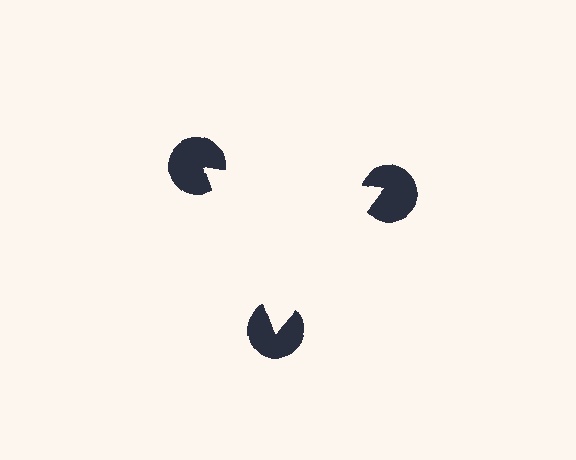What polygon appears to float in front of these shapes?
An illusory triangle — its edges are inferred from the aligned wedge cuts in the pac-man discs, not physically drawn.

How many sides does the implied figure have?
3 sides.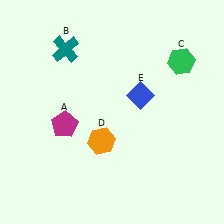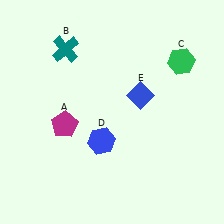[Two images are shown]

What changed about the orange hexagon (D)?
In Image 1, D is orange. In Image 2, it changed to blue.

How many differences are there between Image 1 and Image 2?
There is 1 difference between the two images.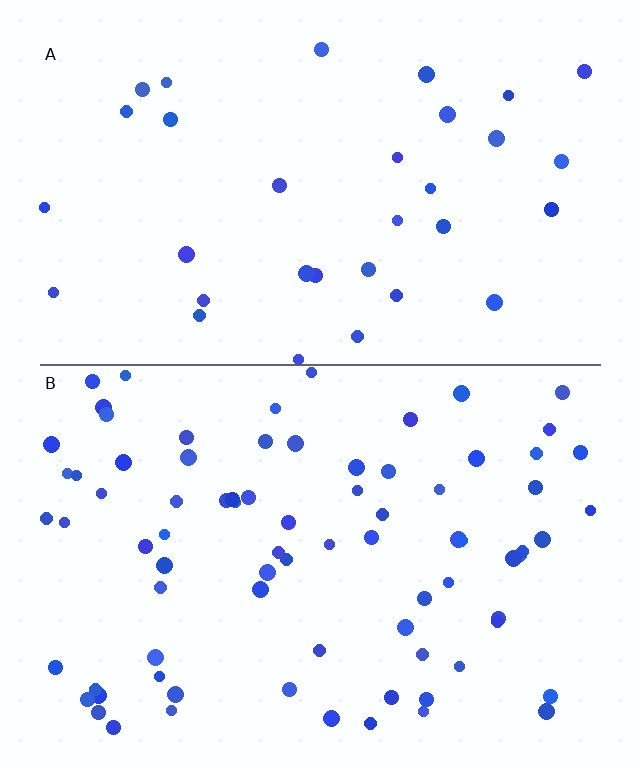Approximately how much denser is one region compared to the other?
Approximately 2.5× — region B over region A.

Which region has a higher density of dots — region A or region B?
B (the bottom).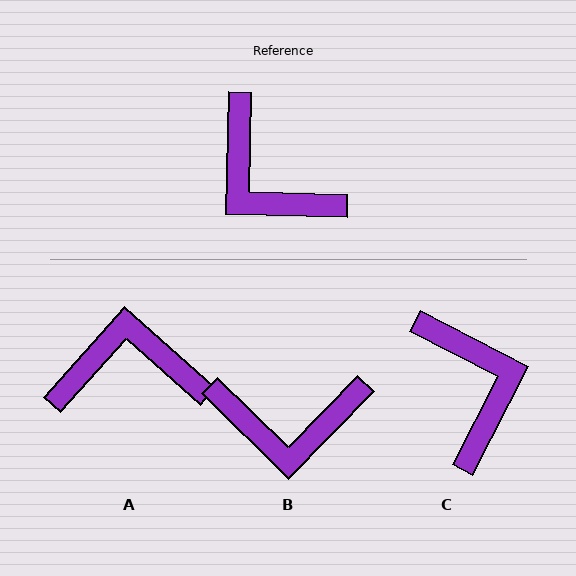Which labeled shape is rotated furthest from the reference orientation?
C, about 154 degrees away.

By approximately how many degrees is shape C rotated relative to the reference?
Approximately 154 degrees counter-clockwise.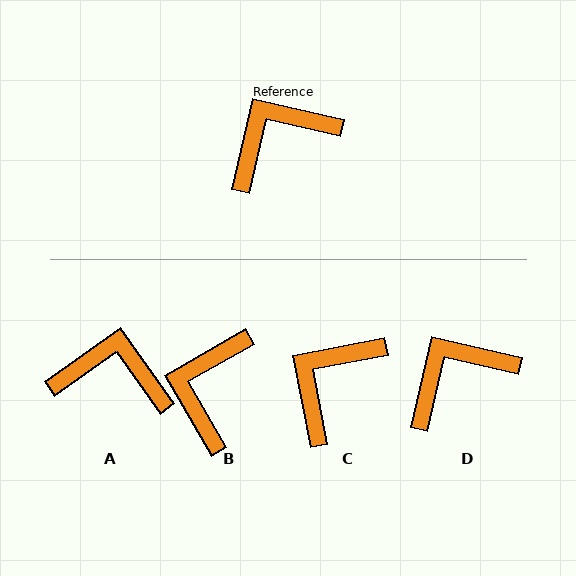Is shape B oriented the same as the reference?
No, it is off by about 43 degrees.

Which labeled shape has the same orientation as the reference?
D.